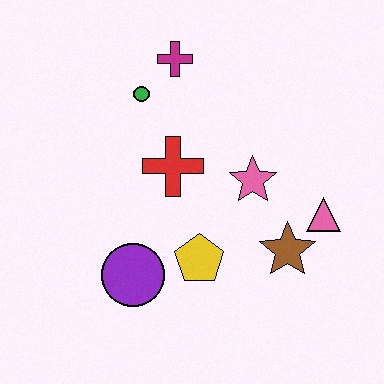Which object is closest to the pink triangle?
The brown star is closest to the pink triangle.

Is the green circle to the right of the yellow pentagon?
No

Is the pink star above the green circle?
No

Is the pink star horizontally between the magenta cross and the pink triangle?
Yes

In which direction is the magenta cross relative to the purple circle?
The magenta cross is above the purple circle.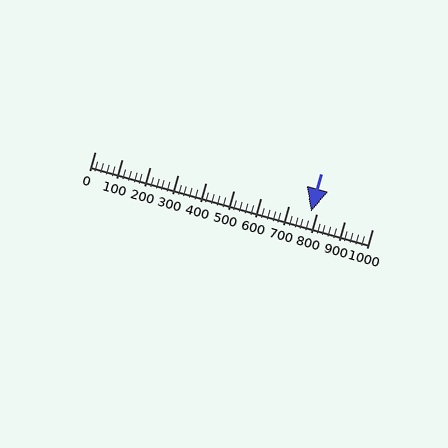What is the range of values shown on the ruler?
The ruler shows values from 0 to 1000.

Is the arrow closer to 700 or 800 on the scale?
The arrow is closer to 800.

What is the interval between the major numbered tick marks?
The major tick marks are spaced 100 units apart.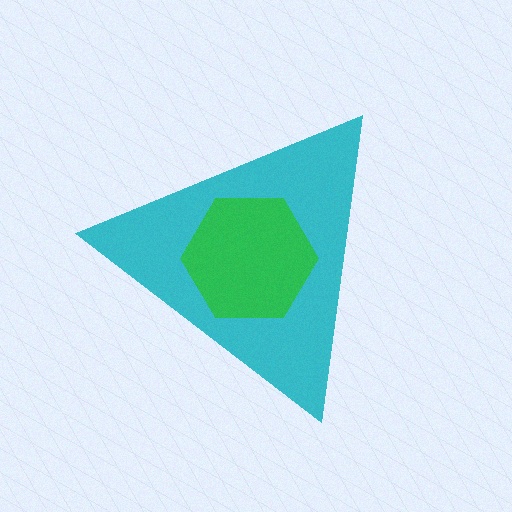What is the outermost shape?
The cyan triangle.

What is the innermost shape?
The green hexagon.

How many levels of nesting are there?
2.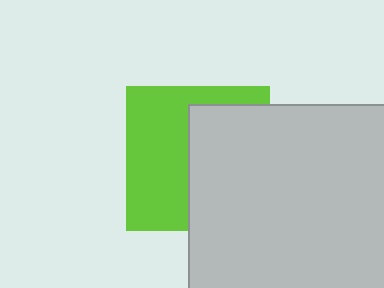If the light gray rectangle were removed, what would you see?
You would see the complete lime square.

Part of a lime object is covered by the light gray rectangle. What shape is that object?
It is a square.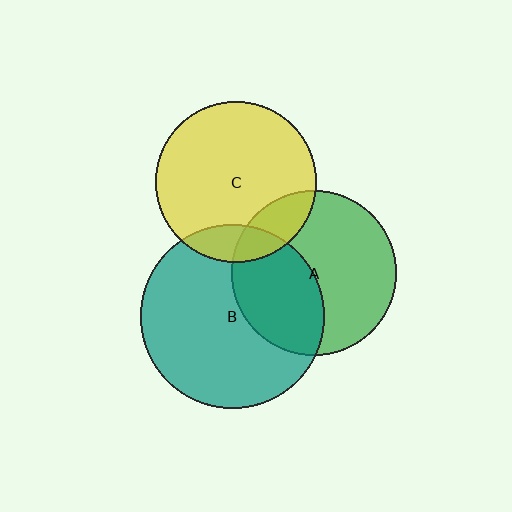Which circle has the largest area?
Circle B (teal).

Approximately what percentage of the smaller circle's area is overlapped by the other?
Approximately 15%.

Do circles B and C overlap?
Yes.